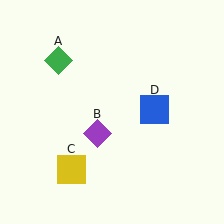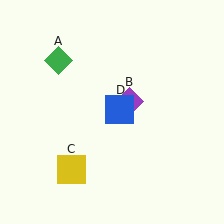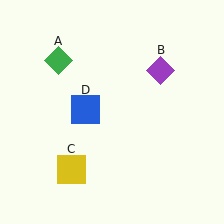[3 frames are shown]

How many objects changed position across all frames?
2 objects changed position: purple diamond (object B), blue square (object D).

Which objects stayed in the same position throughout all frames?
Green diamond (object A) and yellow square (object C) remained stationary.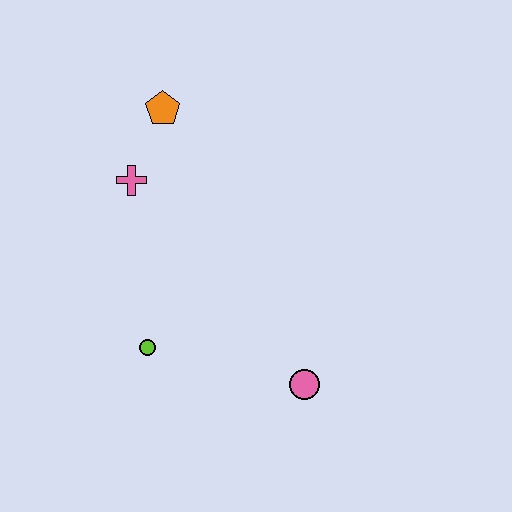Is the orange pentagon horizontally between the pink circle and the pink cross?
Yes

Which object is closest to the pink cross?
The orange pentagon is closest to the pink cross.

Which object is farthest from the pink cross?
The pink circle is farthest from the pink cross.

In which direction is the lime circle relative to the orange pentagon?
The lime circle is below the orange pentagon.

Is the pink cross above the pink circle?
Yes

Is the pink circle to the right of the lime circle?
Yes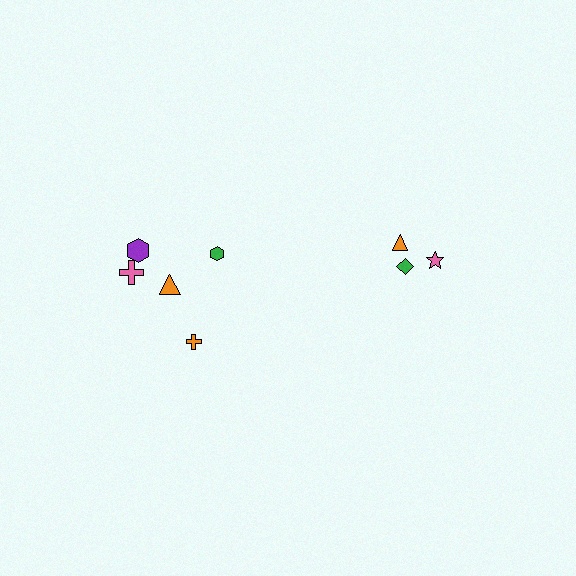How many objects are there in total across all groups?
There are 8 objects.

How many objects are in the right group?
There are 3 objects.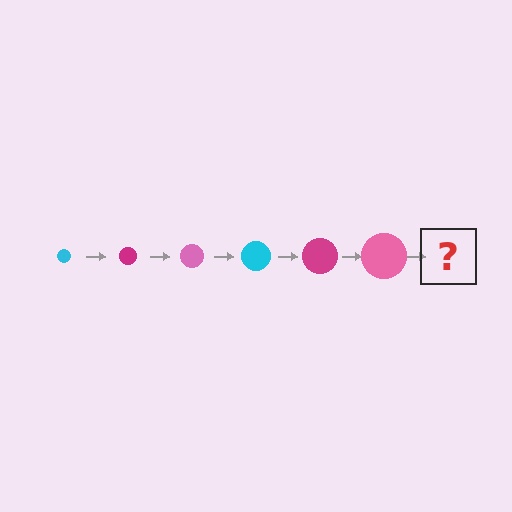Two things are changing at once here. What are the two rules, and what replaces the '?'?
The two rules are that the circle grows larger each step and the color cycles through cyan, magenta, and pink. The '?' should be a cyan circle, larger than the previous one.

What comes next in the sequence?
The next element should be a cyan circle, larger than the previous one.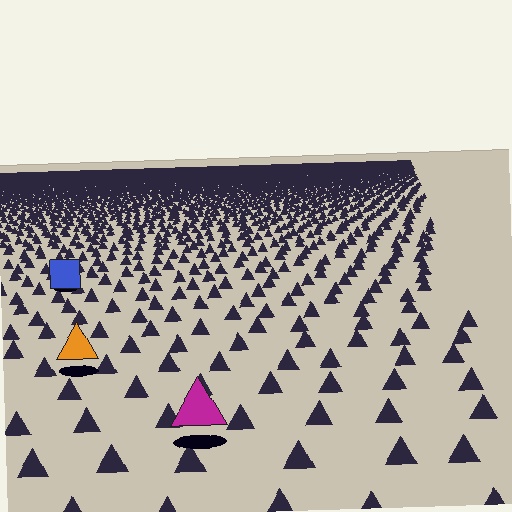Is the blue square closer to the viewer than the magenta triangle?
No. The magenta triangle is closer — you can tell from the texture gradient: the ground texture is coarser near it.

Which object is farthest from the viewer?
The blue square is farthest from the viewer. It appears smaller and the ground texture around it is denser.